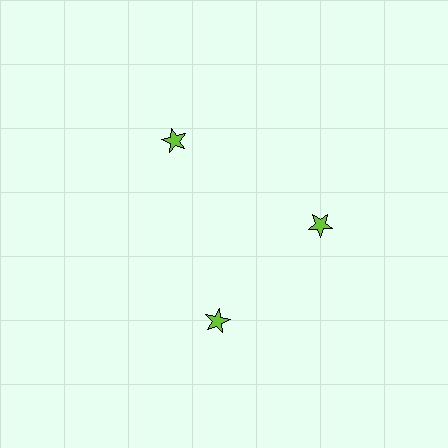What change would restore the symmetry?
The symmetry would be restored by rotating it back into even spacing with its neighbors so that all 3 stars sit at equal angles and equal distance from the center.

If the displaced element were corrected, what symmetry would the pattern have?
It would have 3-fold rotational symmetry — the pattern would map onto itself every 120 degrees.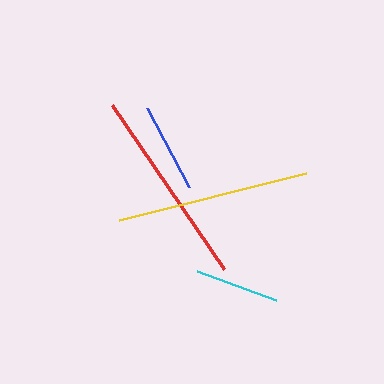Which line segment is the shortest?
The cyan line is the shortest at approximately 84 pixels.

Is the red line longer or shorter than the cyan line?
The red line is longer than the cyan line.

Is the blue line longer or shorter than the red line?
The red line is longer than the blue line.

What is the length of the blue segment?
The blue segment is approximately 89 pixels long.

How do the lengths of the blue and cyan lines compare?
The blue and cyan lines are approximately the same length.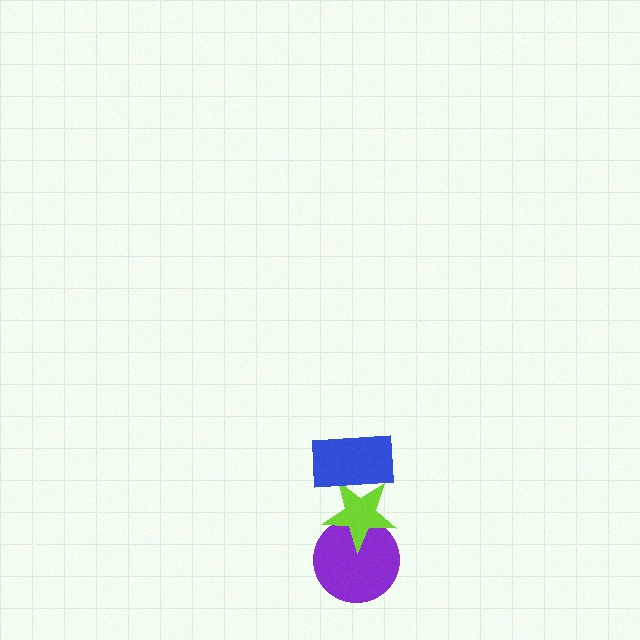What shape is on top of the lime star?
The blue rectangle is on top of the lime star.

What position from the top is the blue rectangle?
The blue rectangle is 1st from the top.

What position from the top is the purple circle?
The purple circle is 3rd from the top.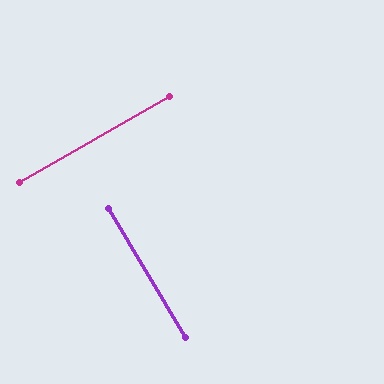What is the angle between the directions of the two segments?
Approximately 89 degrees.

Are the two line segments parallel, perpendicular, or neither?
Perpendicular — they meet at approximately 89°.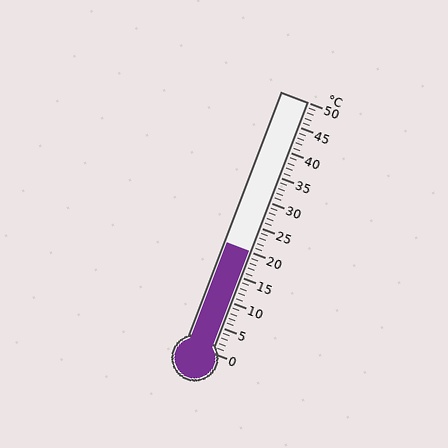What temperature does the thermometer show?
The thermometer shows approximately 20°C.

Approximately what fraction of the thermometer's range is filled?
The thermometer is filled to approximately 40% of its range.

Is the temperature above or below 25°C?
The temperature is below 25°C.